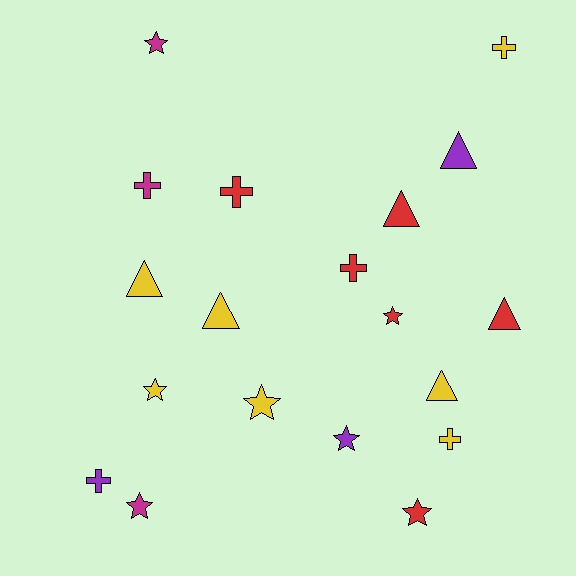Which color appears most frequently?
Yellow, with 7 objects.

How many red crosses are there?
There are 2 red crosses.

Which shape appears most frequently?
Star, with 7 objects.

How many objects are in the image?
There are 19 objects.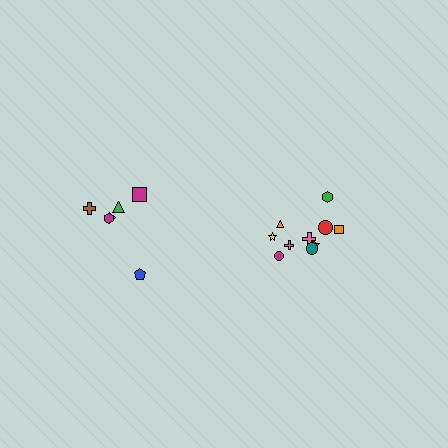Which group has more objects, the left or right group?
The right group.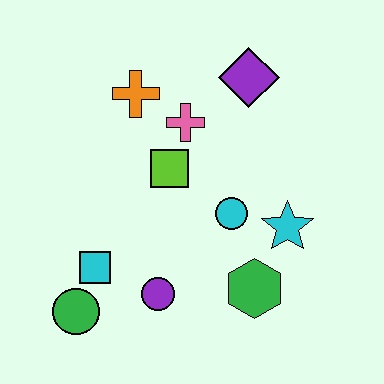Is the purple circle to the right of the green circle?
Yes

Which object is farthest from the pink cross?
The green circle is farthest from the pink cross.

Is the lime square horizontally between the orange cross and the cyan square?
No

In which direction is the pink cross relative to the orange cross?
The pink cross is to the right of the orange cross.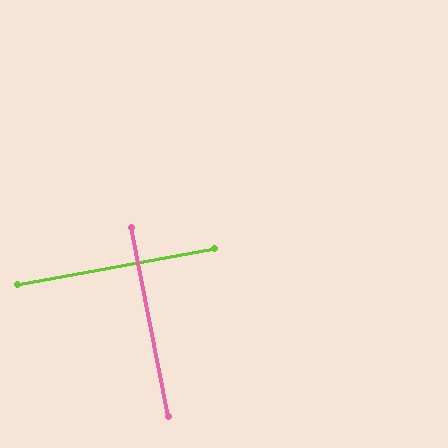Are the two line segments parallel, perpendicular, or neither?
Perpendicular — they meet at approximately 89°.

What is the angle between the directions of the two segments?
Approximately 89 degrees.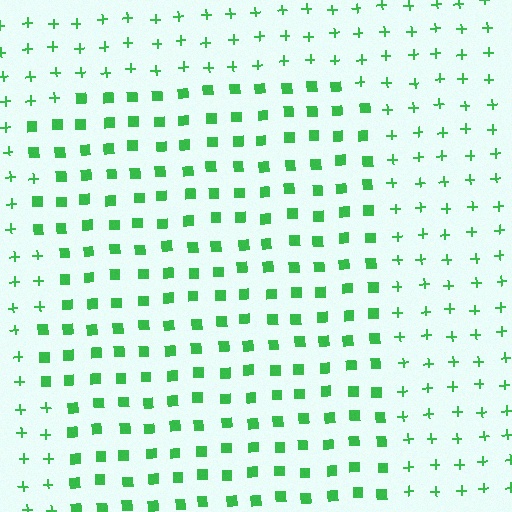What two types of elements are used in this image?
The image uses squares inside the rectangle region and plus signs outside it.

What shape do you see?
I see a rectangle.